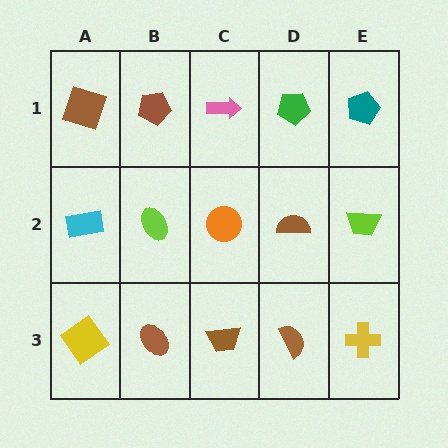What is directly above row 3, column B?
A lime ellipse.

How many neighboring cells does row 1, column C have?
3.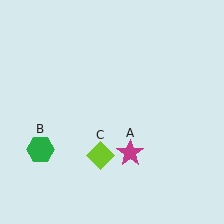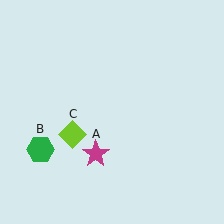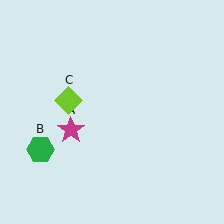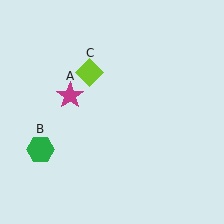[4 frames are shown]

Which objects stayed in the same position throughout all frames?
Green hexagon (object B) remained stationary.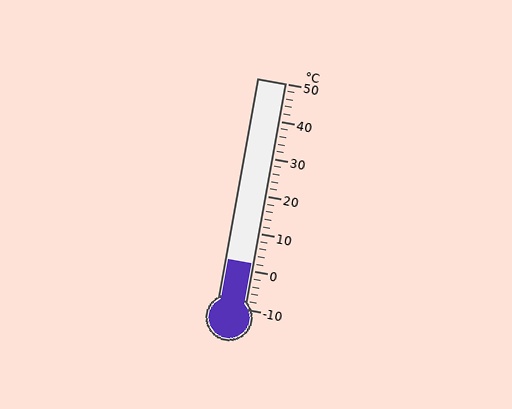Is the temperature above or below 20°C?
The temperature is below 20°C.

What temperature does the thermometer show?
The thermometer shows approximately 2°C.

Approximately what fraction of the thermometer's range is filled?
The thermometer is filled to approximately 20% of its range.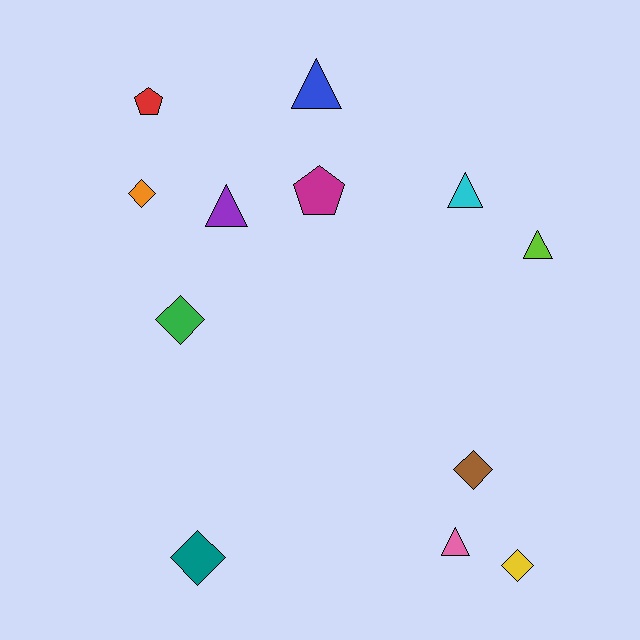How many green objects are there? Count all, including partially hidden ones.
There is 1 green object.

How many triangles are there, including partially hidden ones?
There are 5 triangles.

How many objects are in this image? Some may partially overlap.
There are 12 objects.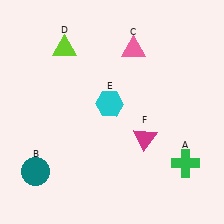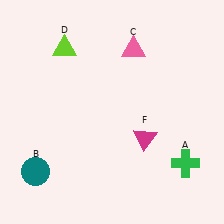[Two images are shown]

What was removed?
The cyan hexagon (E) was removed in Image 2.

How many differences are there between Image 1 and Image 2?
There is 1 difference between the two images.